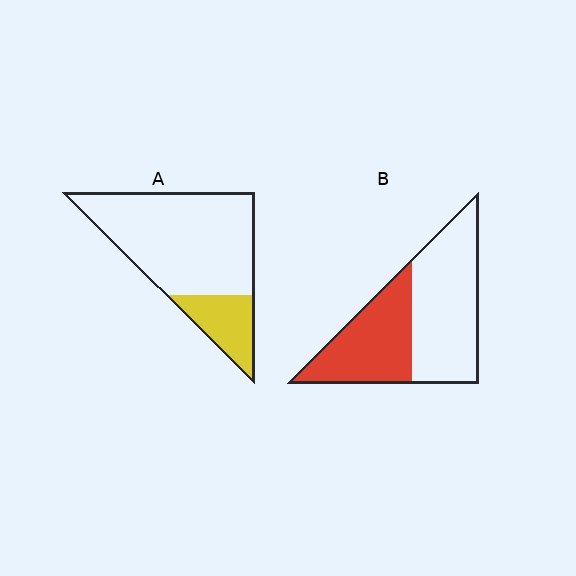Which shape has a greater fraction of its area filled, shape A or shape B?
Shape B.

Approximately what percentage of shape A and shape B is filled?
A is approximately 20% and B is approximately 45%.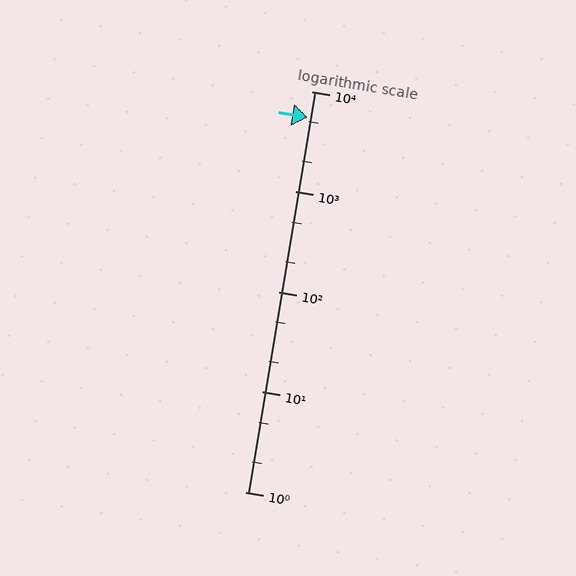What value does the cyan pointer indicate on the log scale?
The pointer indicates approximately 5500.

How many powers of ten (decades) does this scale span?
The scale spans 4 decades, from 1 to 10000.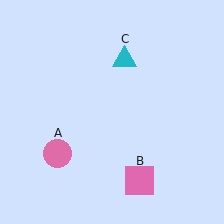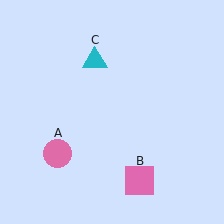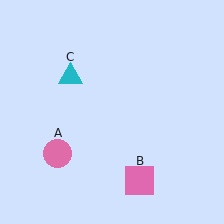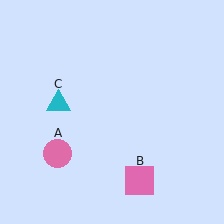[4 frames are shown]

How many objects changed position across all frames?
1 object changed position: cyan triangle (object C).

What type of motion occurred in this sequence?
The cyan triangle (object C) rotated counterclockwise around the center of the scene.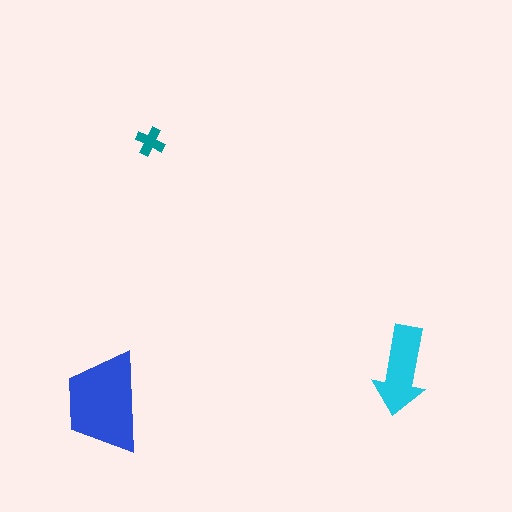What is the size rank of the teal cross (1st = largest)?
3rd.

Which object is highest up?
The teal cross is topmost.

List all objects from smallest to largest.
The teal cross, the cyan arrow, the blue trapezoid.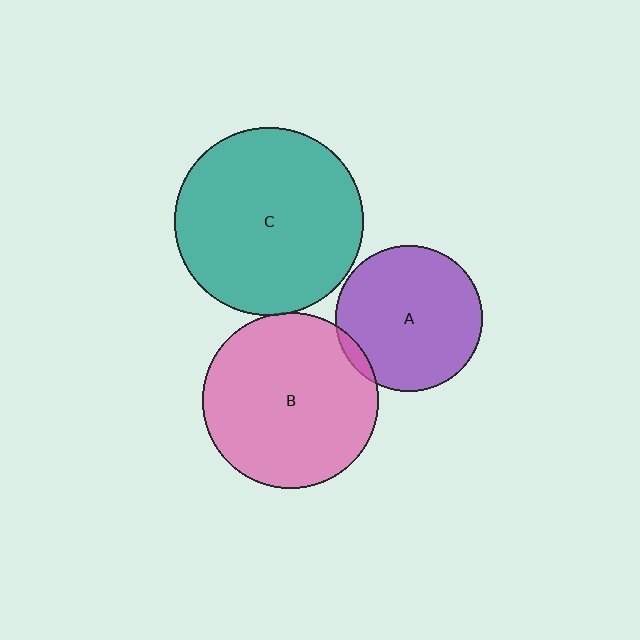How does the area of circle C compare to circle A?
Approximately 1.7 times.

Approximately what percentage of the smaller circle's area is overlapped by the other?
Approximately 5%.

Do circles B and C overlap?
Yes.